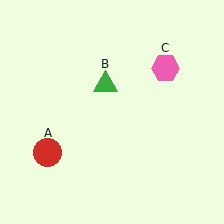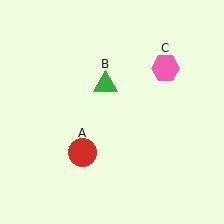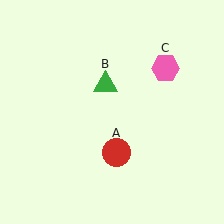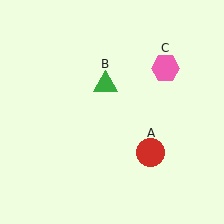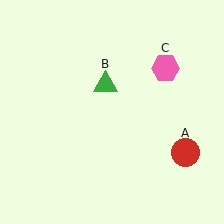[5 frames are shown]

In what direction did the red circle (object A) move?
The red circle (object A) moved right.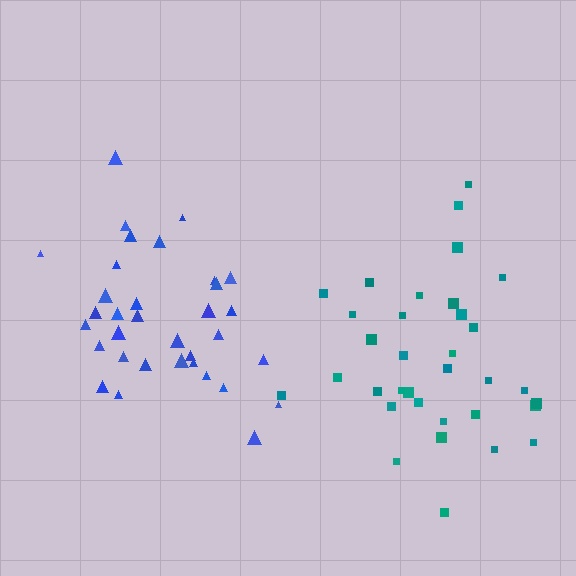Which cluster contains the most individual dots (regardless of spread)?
Blue (34).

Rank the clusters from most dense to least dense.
blue, teal.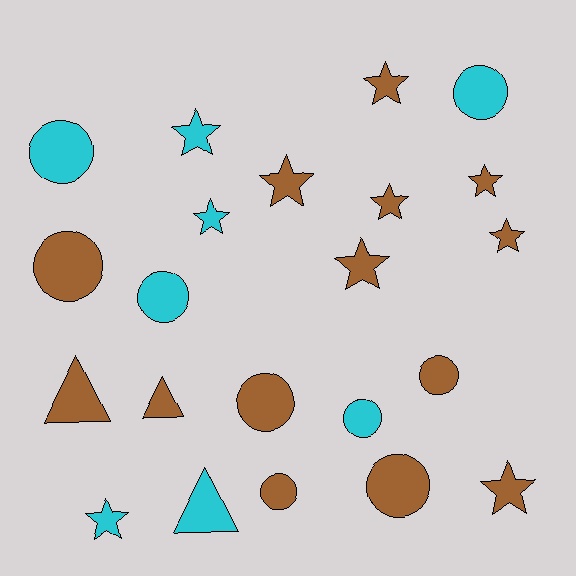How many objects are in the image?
There are 22 objects.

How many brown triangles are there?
There are 2 brown triangles.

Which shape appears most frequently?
Star, with 10 objects.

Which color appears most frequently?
Brown, with 14 objects.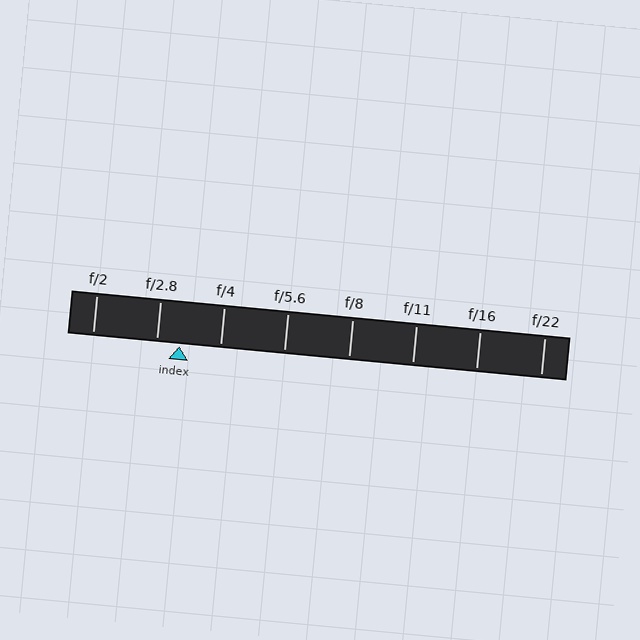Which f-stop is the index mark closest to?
The index mark is closest to f/2.8.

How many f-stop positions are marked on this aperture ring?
There are 8 f-stop positions marked.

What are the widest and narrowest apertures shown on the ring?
The widest aperture shown is f/2 and the narrowest is f/22.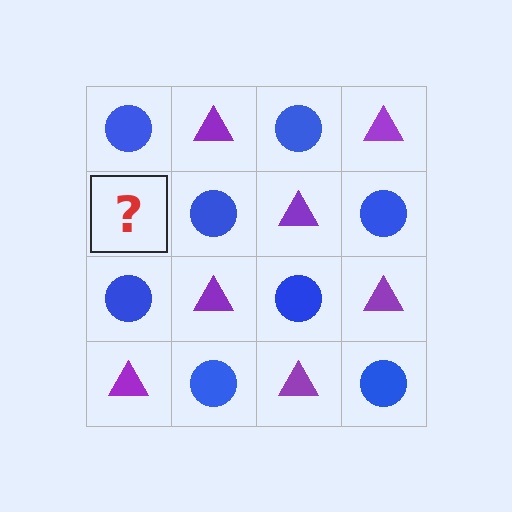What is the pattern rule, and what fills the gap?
The rule is that it alternates blue circle and purple triangle in a checkerboard pattern. The gap should be filled with a purple triangle.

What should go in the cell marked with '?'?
The missing cell should contain a purple triangle.